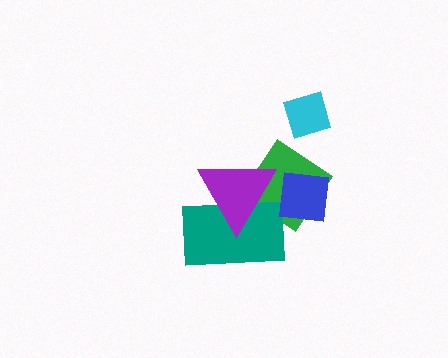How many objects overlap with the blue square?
2 objects overlap with the blue square.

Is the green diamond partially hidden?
Yes, it is partially covered by another shape.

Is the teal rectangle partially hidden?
Yes, it is partially covered by another shape.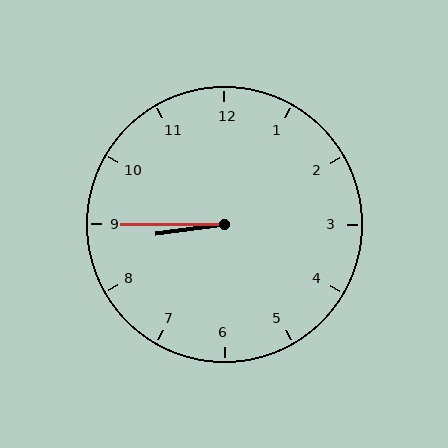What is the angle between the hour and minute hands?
Approximately 8 degrees.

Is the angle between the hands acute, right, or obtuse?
It is acute.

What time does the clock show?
8:45.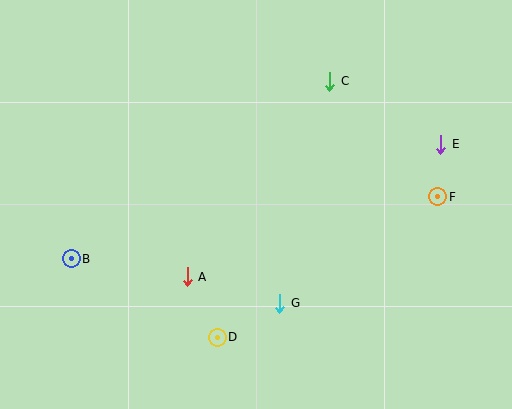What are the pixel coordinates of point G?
Point G is at (280, 303).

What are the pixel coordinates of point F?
Point F is at (438, 197).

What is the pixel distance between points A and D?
The distance between A and D is 67 pixels.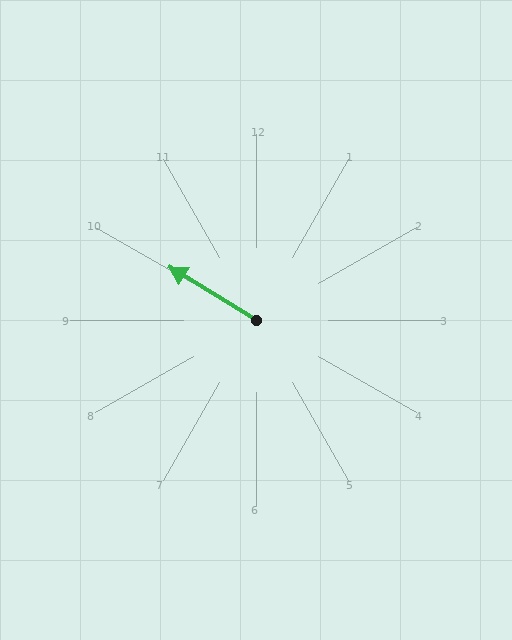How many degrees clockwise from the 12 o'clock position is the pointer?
Approximately 302 degrees.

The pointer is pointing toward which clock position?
Roughly 10 o'clock.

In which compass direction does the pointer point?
Northwest.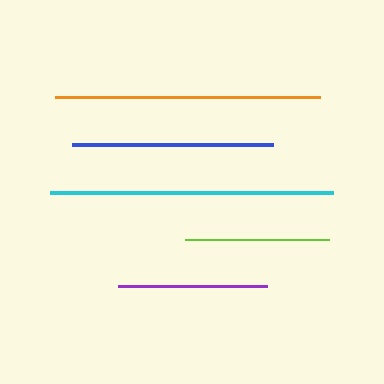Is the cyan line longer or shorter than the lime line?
The cyan line is longer than the lime line.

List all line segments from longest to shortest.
From longest to shortest: cyan, orange, blue, purple, lime.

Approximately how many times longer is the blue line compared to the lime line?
The blue line is approximately 1.4 times the length of the lime line.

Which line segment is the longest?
The cyan line is the longest at approximately 284 pixels.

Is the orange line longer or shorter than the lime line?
The orange line is longer than the lime line.